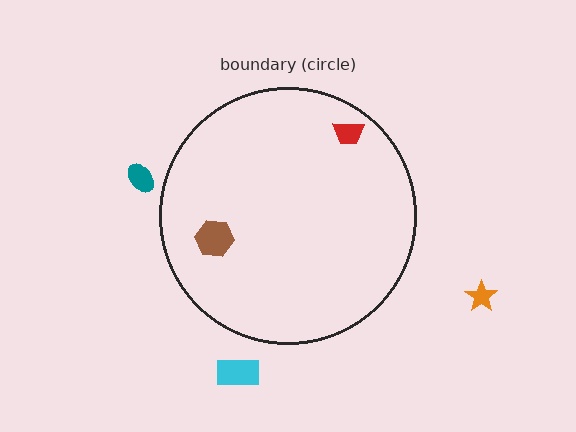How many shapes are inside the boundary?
2 inside, 3 outside.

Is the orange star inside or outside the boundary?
Outside.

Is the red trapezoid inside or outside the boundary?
Inside.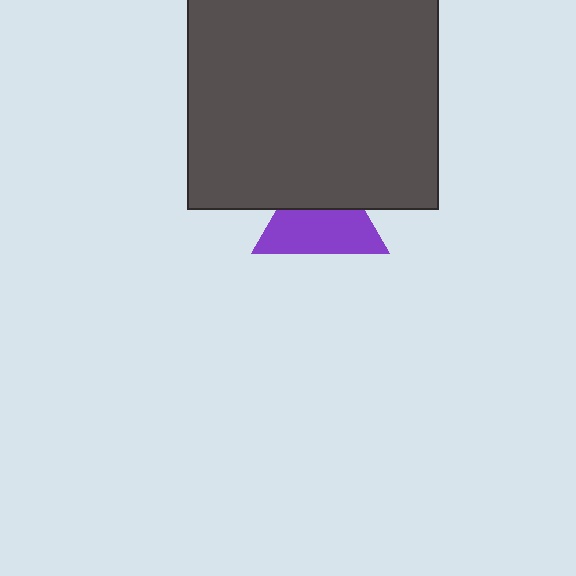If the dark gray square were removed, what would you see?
You would see the complete purple triangle.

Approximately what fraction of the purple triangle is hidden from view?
Roughly 40% of the purple triangle is hidden behind the dark gray square.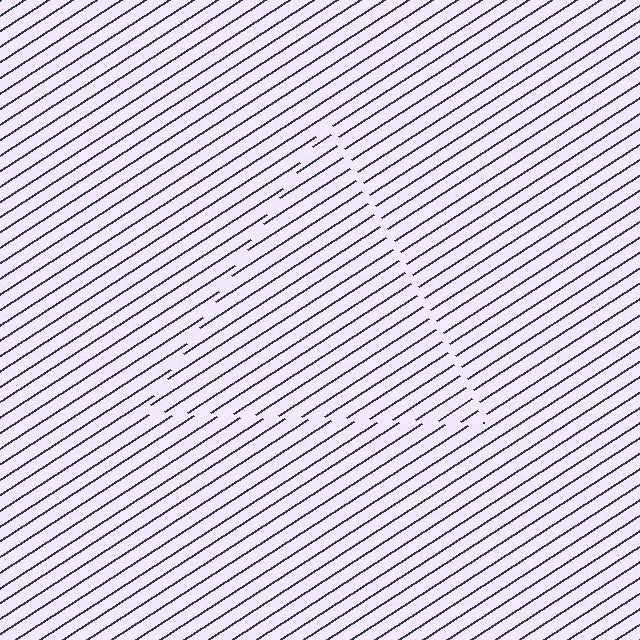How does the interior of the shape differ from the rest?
The interior of the shape contains the same grating, shifted by half a period — the contour is defined by the phase discontinuity where line-ends from the inner and outer gratings abut.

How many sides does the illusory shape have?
3 sides — the line-ends trace a triangle.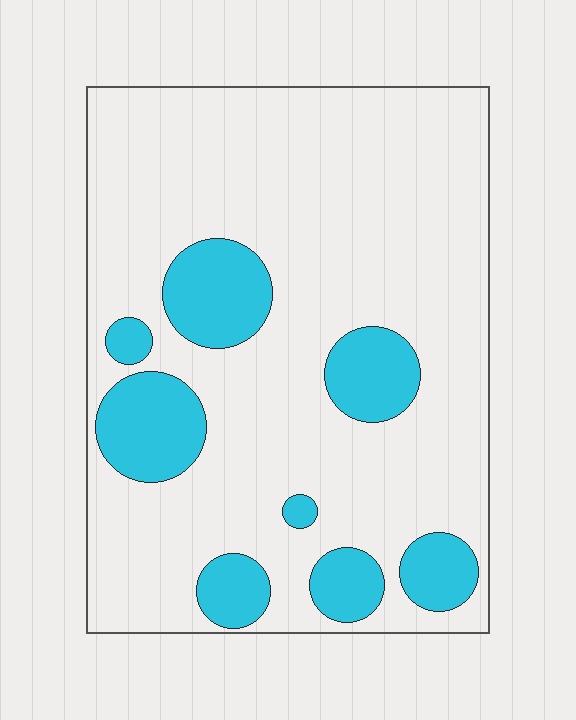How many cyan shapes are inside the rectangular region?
8.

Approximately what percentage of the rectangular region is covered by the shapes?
Approximately 20%.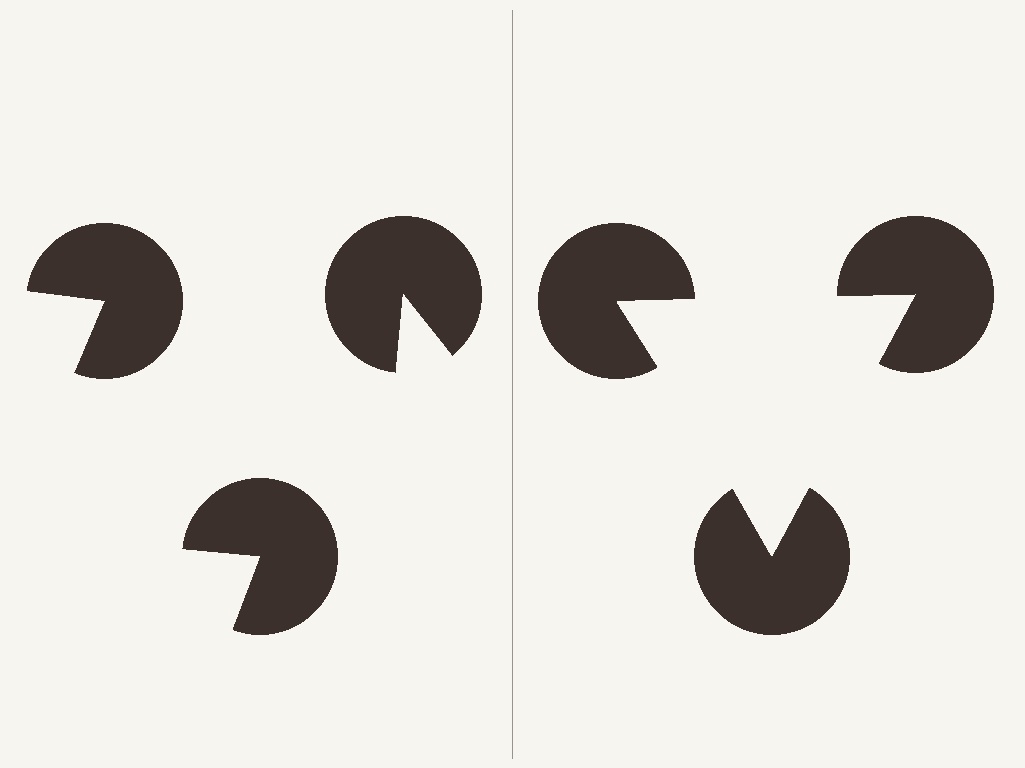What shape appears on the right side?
An illusory triangle.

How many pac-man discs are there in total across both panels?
6 — 3 on each side.